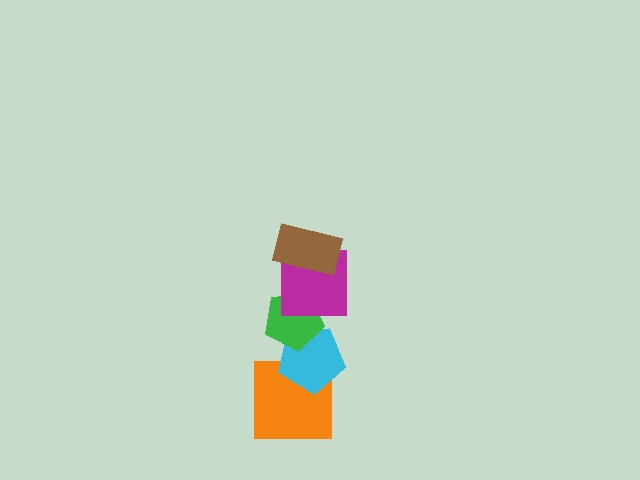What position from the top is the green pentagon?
The green pentagon is 3rd from the top.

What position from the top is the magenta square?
The magenta square is 2nd from the top.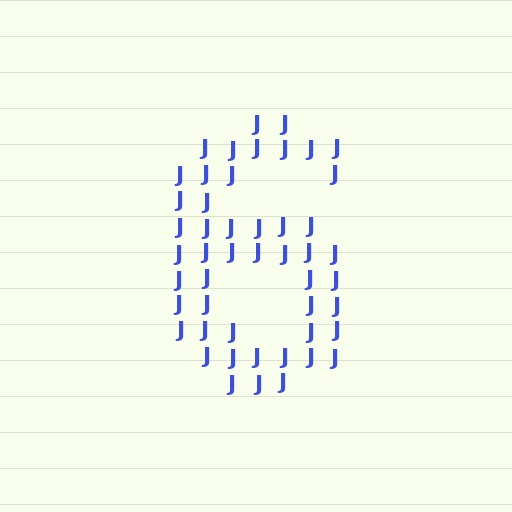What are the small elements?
The small elements are letter J's.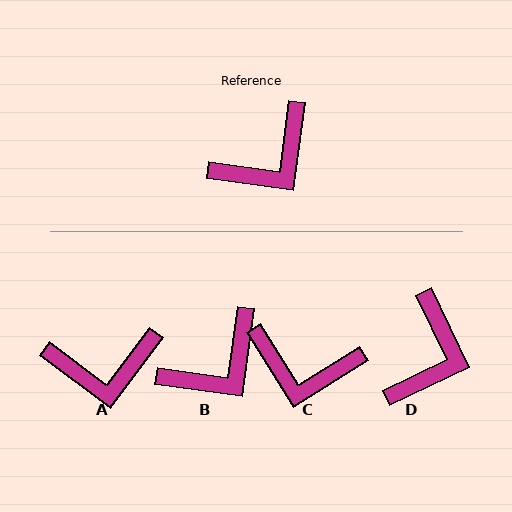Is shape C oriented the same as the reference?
No, it is off by about 50 degrees.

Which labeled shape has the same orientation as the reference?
B.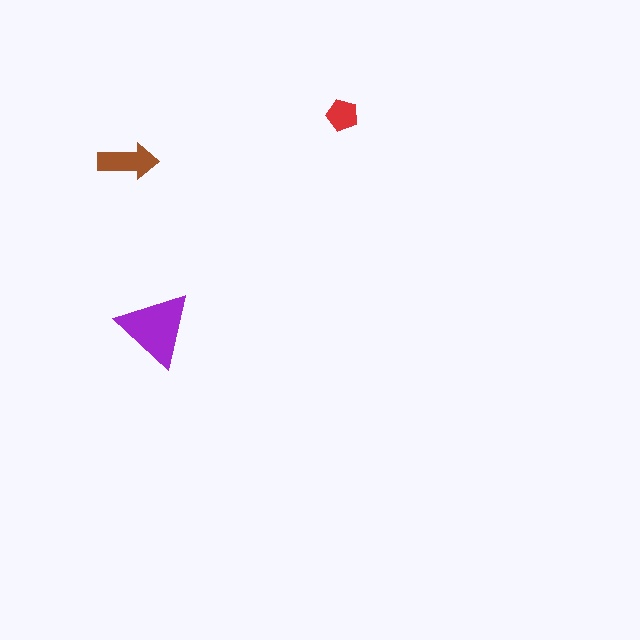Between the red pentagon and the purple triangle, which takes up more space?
The purple triangle.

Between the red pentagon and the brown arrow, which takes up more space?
The brown arrow.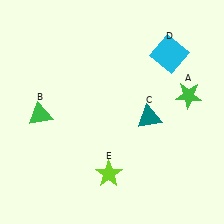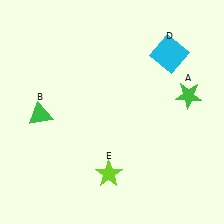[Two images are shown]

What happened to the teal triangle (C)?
The teal triangle (C) was removed in Image 2. It was in the bottom-right area of Image 1.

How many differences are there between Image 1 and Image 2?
There is 1 difference between the two images.